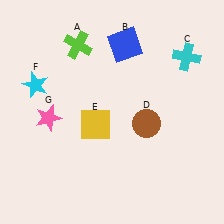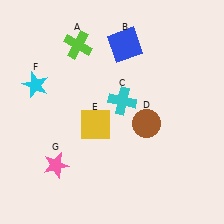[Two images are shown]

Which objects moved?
The objects that moved are: the cyan cross (C), the pink star (G).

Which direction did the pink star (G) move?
The pink star (G) moved down.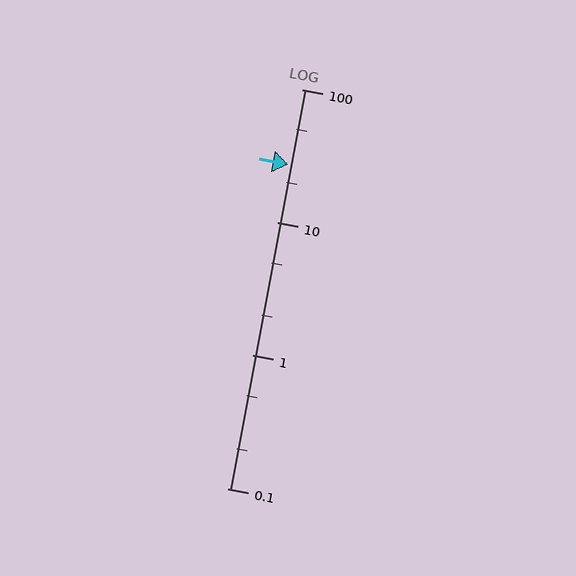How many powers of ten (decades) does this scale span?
The scale spans 3 decades, from 0.1 to 100.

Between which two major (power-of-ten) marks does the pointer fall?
The pointer is between 10 and 100.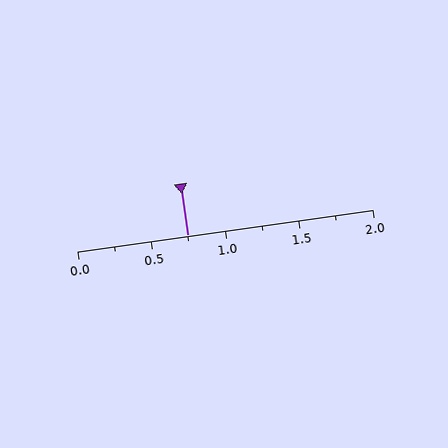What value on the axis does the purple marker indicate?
The marker indicates approximately 0.75.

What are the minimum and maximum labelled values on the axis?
The axis runs from 0.0 to 2.0.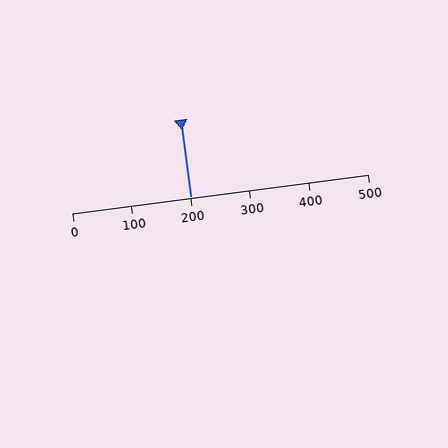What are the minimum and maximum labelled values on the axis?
The axis runs from 0 to 500.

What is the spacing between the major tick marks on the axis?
The major ticks are spaced 100 apart.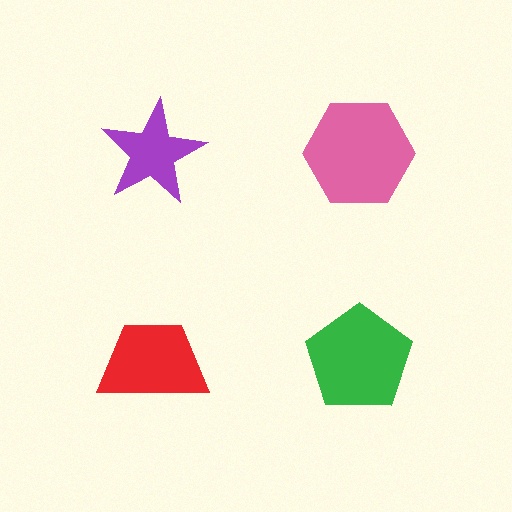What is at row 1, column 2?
A pink hexagon.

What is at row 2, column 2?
A green pentagon.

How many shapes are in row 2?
2 shapes.